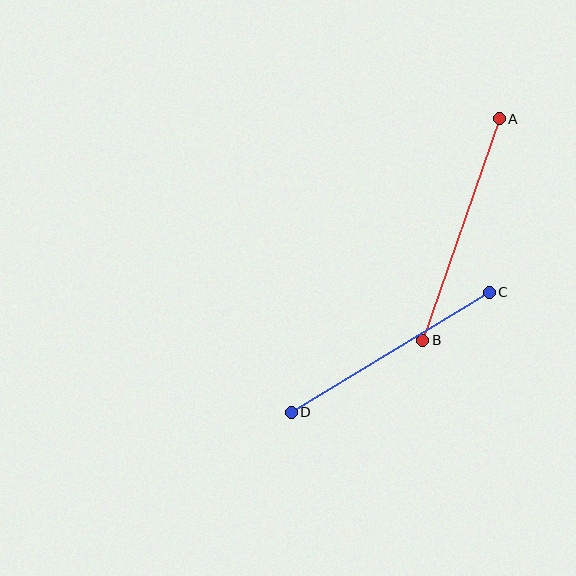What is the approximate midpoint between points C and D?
The midpoint is at approximately (390, 352) pixels.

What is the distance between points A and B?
The distance is approximately 234 pixels.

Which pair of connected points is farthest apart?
Points A and B are farthest apart.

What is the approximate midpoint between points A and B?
The midpoint is at approximately (461, 229) pixels.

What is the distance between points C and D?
The distance is approximately 232 pixels.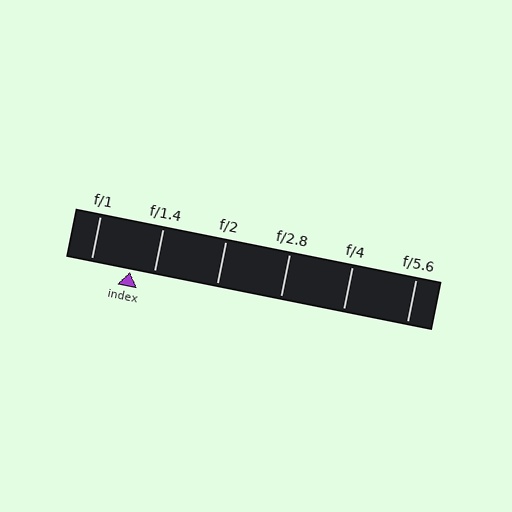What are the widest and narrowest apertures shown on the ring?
The widest aperture shown is f/1 and the narrowest is f/5.6.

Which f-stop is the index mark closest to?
The index mark is closest to f/1.4.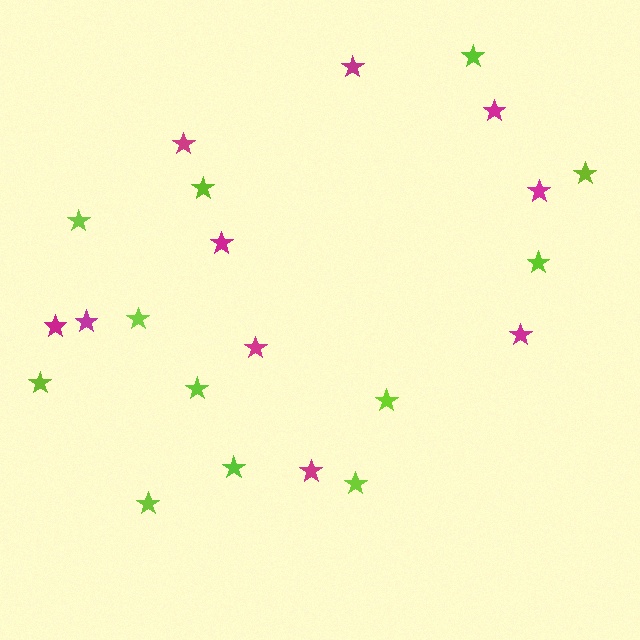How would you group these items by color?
There are 2 groups: one group of lime stars (12) and one group of magenta stars (10).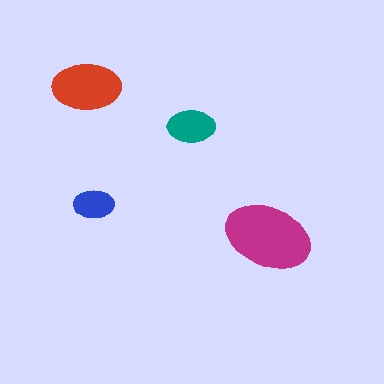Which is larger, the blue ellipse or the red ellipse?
The red one.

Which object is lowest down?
The magenta ellipse is bottommost.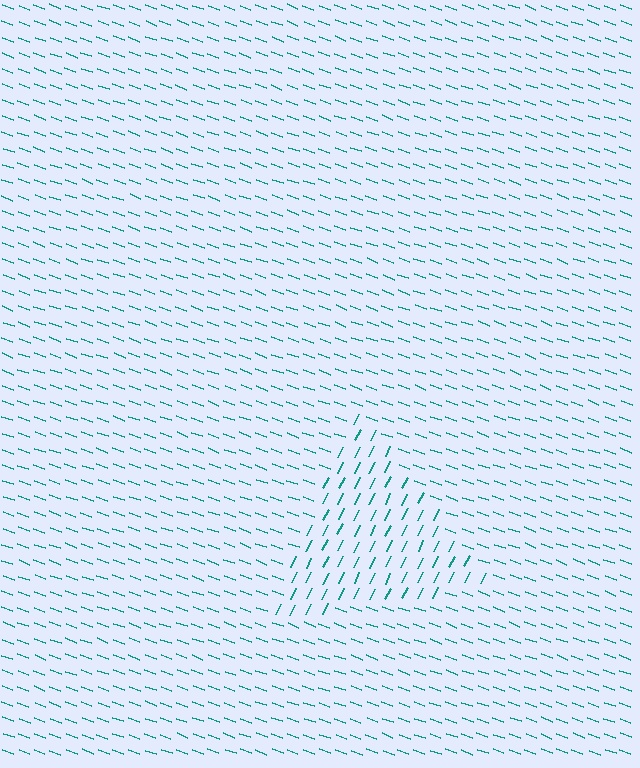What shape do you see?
I see a triangle.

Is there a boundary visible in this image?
Yes, there is a texture boundary formed by a change in line orientation.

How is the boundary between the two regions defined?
The boundary is defined purely by a change in line orientation (approximately 84 degrees difference). All lines are the same color and thickness.